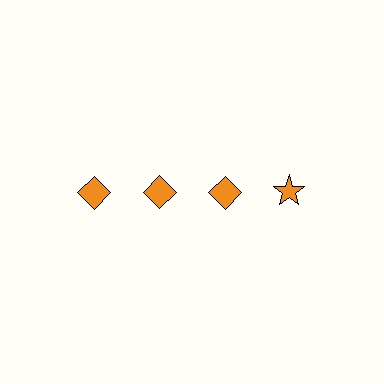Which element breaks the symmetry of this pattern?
The orange star in the top row, second from right column breaks the symmetry. All other shapes are orange diamonds.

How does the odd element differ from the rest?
It has a different shape: star instead of diamond.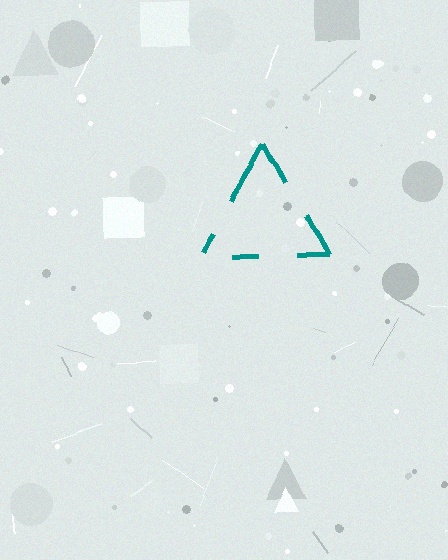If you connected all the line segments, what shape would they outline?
They would outline a triangle.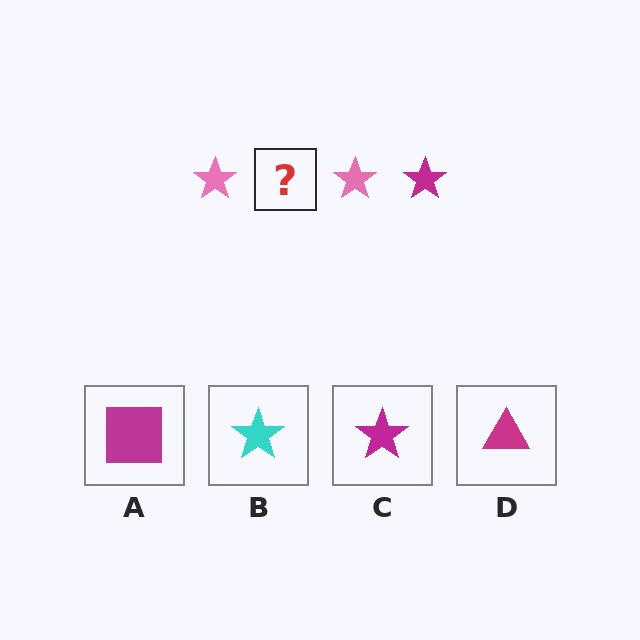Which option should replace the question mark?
Option C.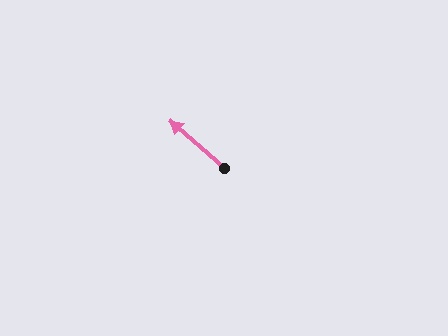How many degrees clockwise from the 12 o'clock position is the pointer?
Approximately 311 degrees.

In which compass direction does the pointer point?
Northwest.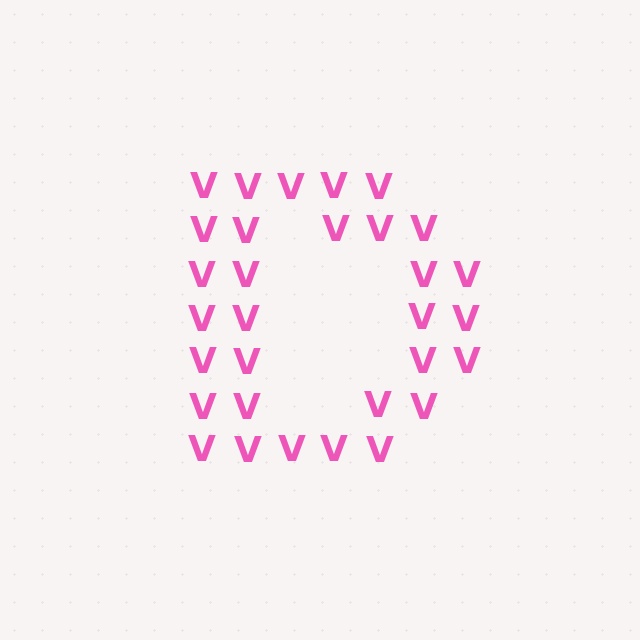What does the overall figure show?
The overall figure shows the letter D.